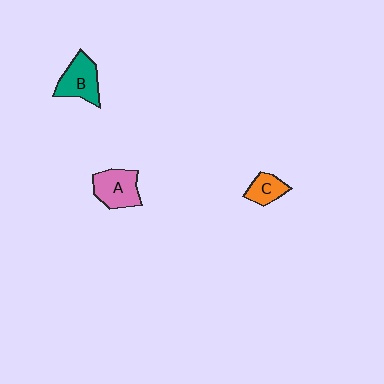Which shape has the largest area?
Shape A (pink).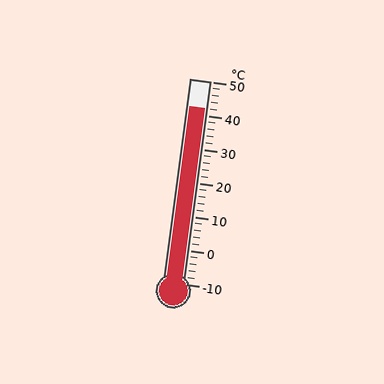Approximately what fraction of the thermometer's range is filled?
The thermometer is filled to approximately 85% of its range.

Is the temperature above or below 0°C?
The temperature is above 0°C.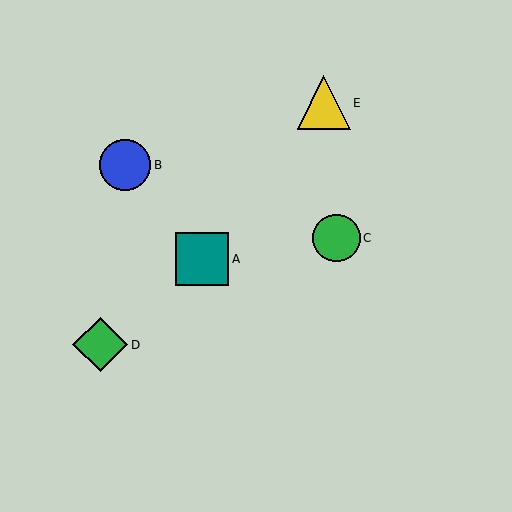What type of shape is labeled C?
Shape C is a green circle.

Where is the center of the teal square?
The center of the teal square is at (202, 259).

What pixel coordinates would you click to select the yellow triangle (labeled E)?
Click at (324, 103) to select the yellow triangle E.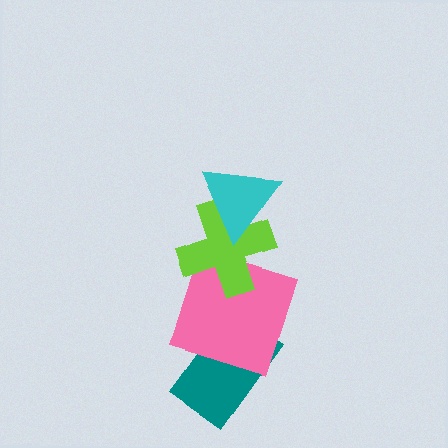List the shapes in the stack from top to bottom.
From top to bottom: the cyan triangle, the lime cross, the pink square, the teal rectangle.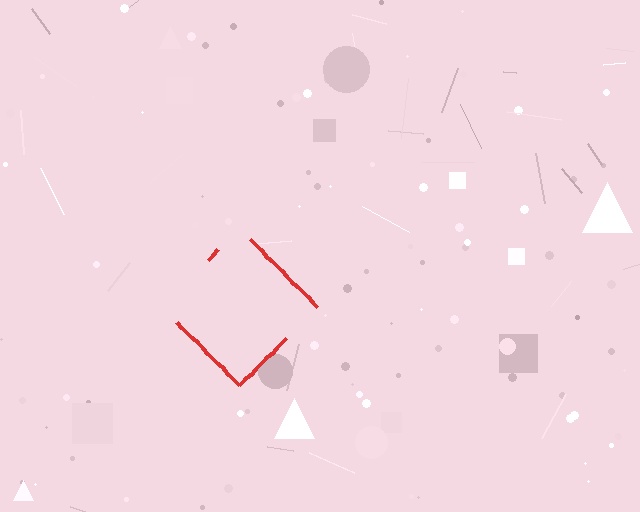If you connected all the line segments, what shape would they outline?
They would outline a diamond.